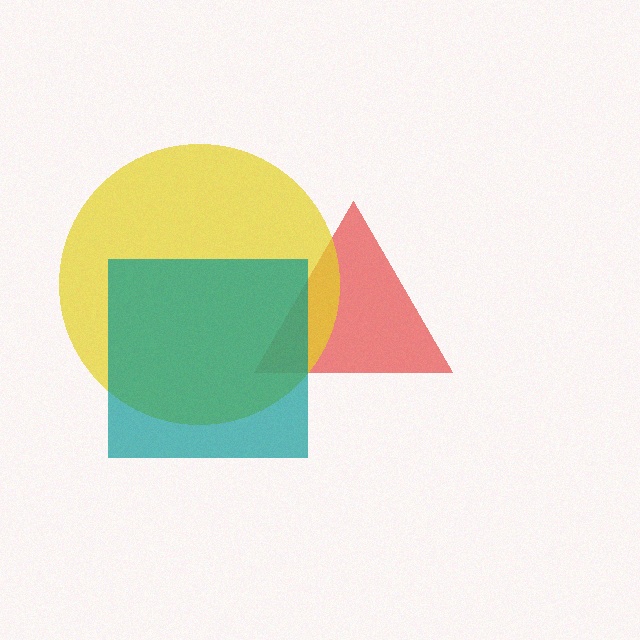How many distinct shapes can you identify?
There are 3 distinct shapes: a red triangle, a yellow circle, a teal square.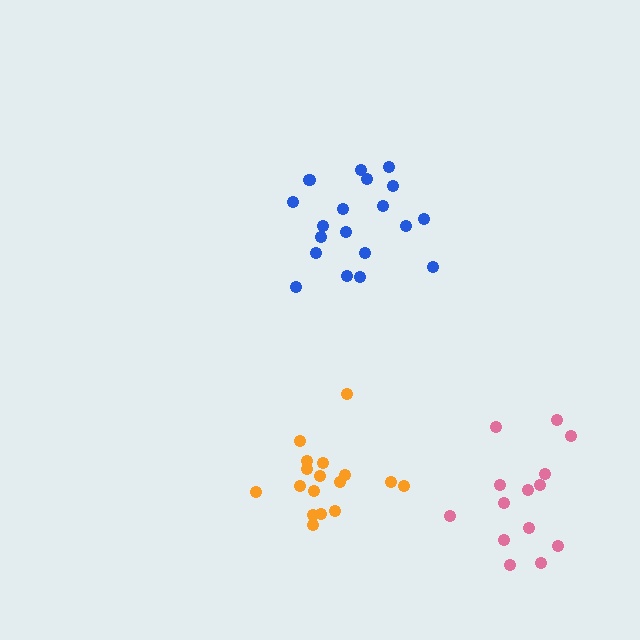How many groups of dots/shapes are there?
There are 3 groups.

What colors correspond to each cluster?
The clusters are colored: orange, blue, pink.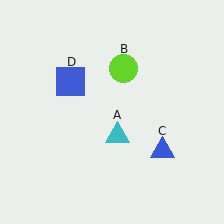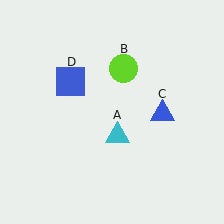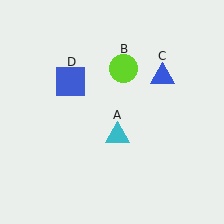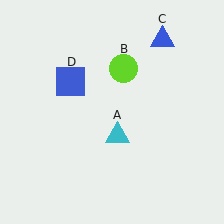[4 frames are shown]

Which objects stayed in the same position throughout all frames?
Cyan triangle (object A) and lime circle (object B) and blue square (object D) remained stationary.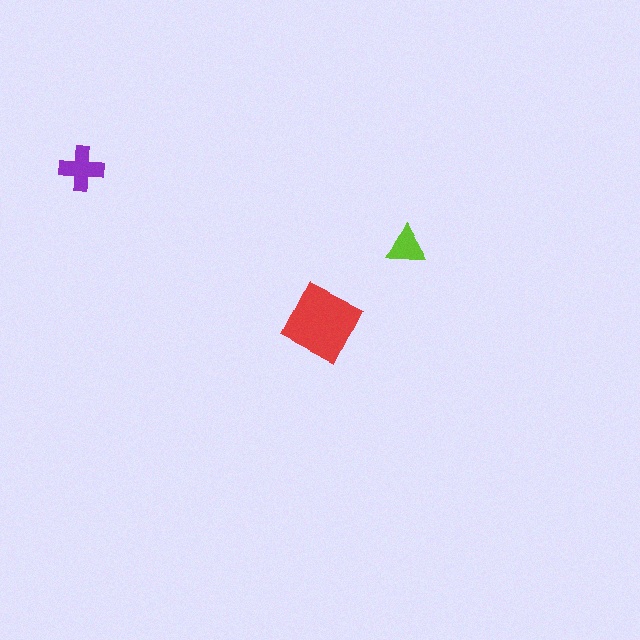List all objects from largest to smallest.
The red diamond, the purple cross, the lime triangle.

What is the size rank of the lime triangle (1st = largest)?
3rd.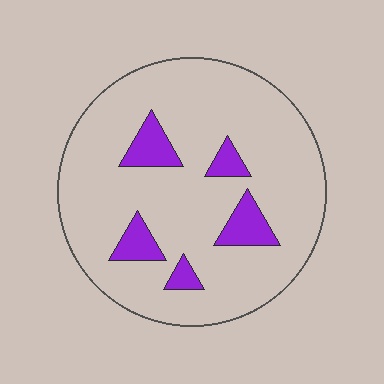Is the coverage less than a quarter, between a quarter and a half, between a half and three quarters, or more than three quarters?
Less than a quarter.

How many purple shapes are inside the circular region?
5.